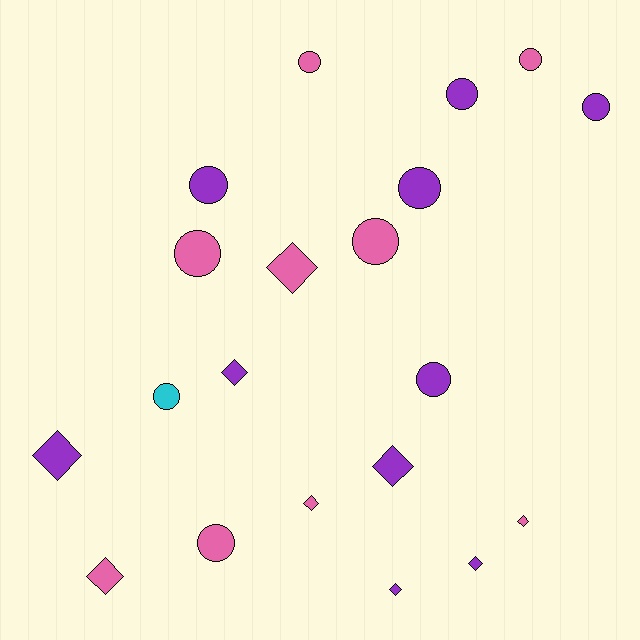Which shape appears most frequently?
Circle, with 11 objects.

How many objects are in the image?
There are 20 objects.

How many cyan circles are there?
There is 1 cyan circle.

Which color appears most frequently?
Purple, with 10 objects.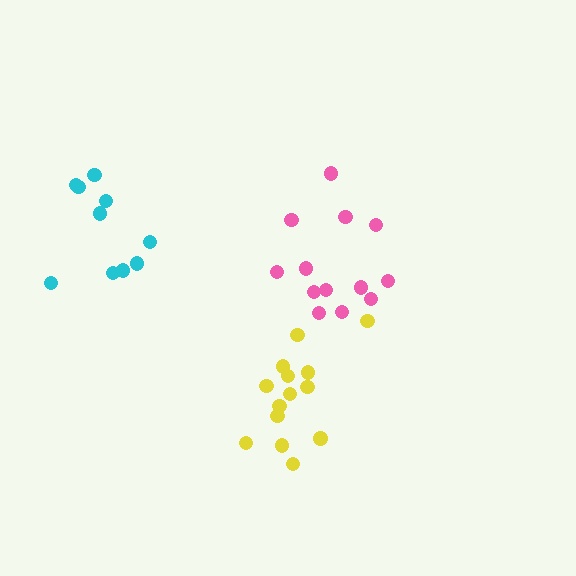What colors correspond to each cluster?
The clusters are colored: yellow, cyan, pink.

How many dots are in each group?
Group 1: 14 dots, Group 2: 10 dots, Group 3: 13 dots (37 total).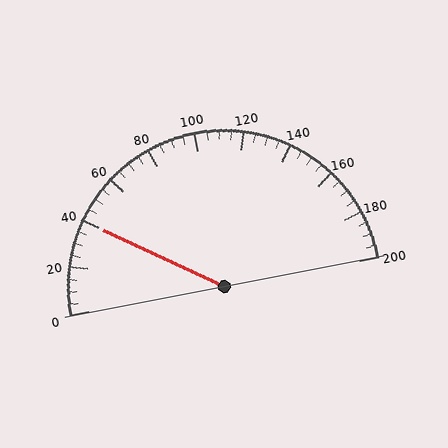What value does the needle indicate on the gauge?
The needle indicates approximately 40.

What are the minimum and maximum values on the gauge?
The gauge ranges from 0 to 200.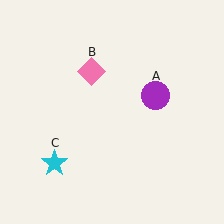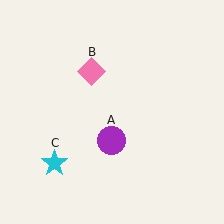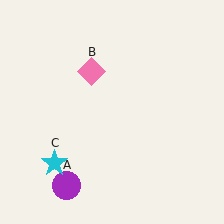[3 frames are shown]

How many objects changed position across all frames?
1 object changed position: purple circle (object A).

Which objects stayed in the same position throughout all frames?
Pink diamond (object B) and cyan star (object C) remained stationary.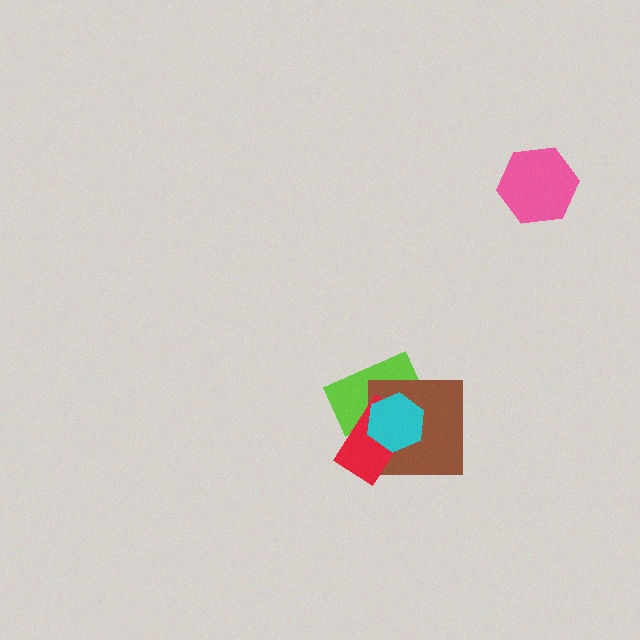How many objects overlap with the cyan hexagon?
3 objects overlap with the cyan hexagon.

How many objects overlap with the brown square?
3 objects overlap with the brown square.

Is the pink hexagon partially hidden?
No, no other shape covers it.